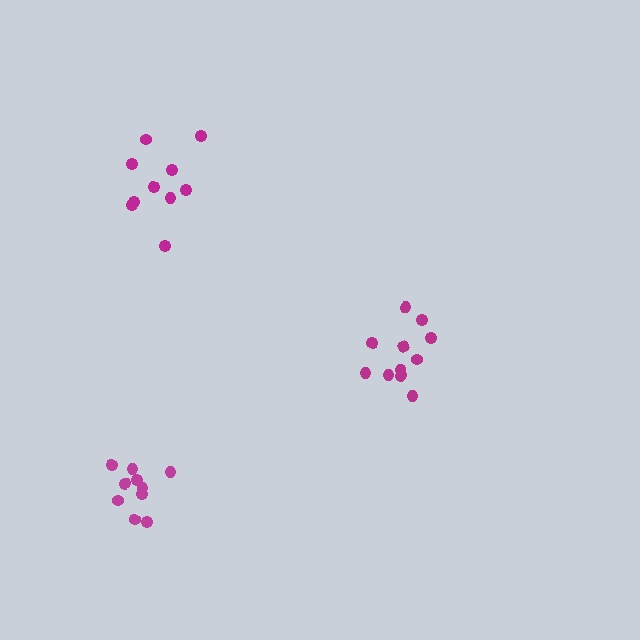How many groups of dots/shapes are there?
There are 3 groups.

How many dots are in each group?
Group 1: 10 dots, Group 2: 11 dots, Group 3: 10 dots (31 total).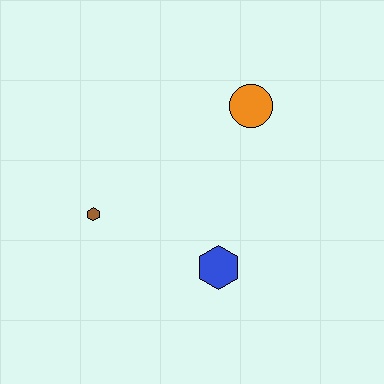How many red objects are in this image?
There are no red objects.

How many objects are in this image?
There are 3 objects.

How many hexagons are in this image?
There are 2 hexagons.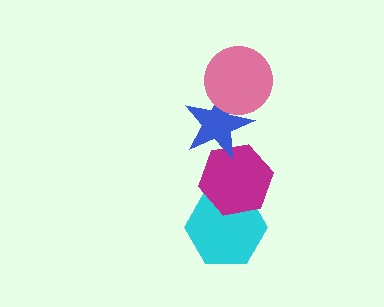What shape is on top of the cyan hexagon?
The magenta hexagon is on top of the cyan hexagon.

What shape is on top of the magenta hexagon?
The blue star is on top of the magenta hexagon.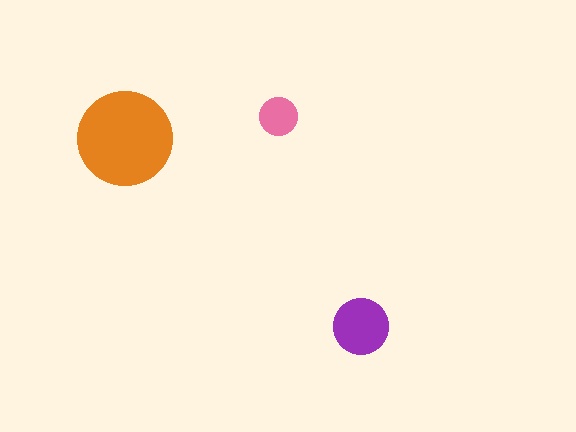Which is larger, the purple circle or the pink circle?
The purple one.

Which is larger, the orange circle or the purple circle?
The orange one.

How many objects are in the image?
There are 3 objects in the image.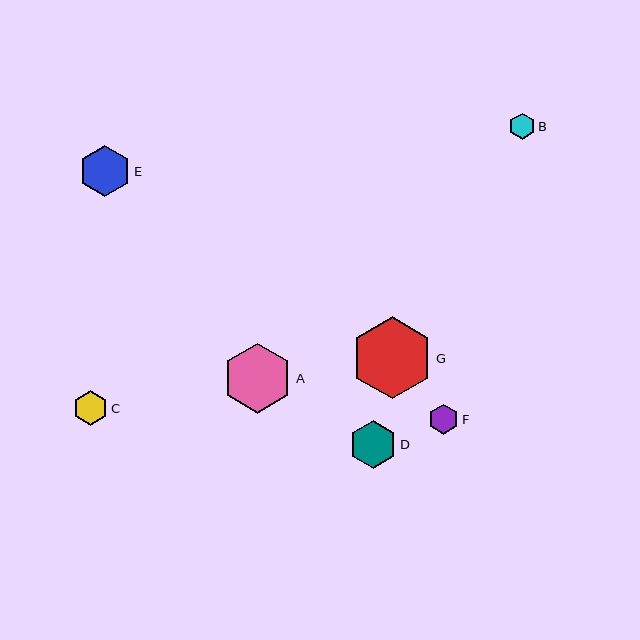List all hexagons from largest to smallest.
From largest to smallest: G, A, E, D, C, F, B.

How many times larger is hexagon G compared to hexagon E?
Hexagon G is approximately 1.6 times the size of hexagon E.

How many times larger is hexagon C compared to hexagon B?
Hexagon C is approximately 1.3 times the size of hexagon B.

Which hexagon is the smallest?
Hexagon B is the smallest with a size of approximately 26 pixels.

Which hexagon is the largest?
Hexagon G is the largest with a size of approximately 81 pixels.